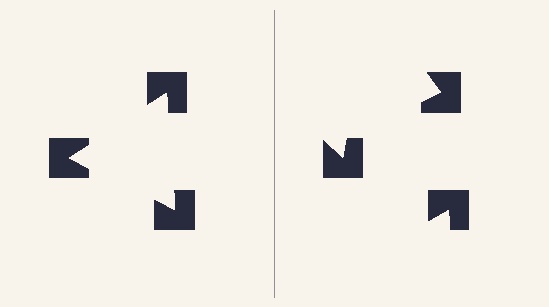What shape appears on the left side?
An illusory triangle.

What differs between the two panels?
The notched squares are positioned identically on both sides; only the wedge orientations differ. On the left they align to a triangle; on the right they are misaligned.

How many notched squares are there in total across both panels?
6 — 3 on each side.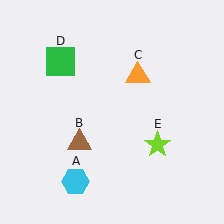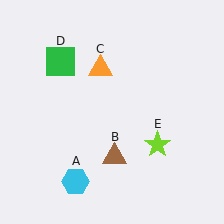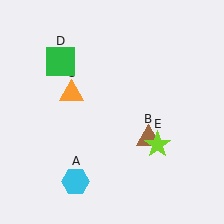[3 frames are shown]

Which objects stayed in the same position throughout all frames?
Cyan hexagon (object A) and green square (object D) and lime star (object E) remained stationary.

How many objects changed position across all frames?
2 objects changed position: brown triangle (object B), orange triangle (object C).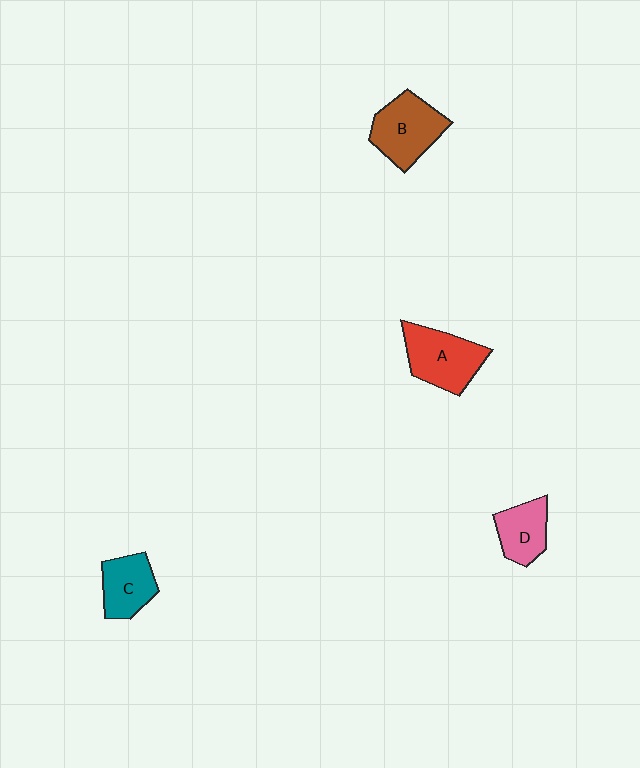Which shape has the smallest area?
Shape D (pink).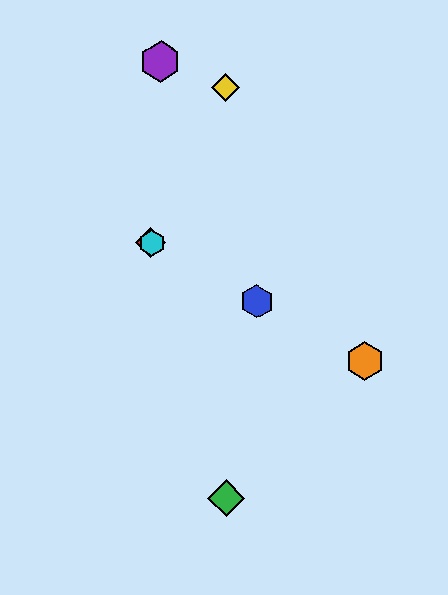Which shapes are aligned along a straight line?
The red diamond, the blue hexagon, the orange hexagon, the cyan hexagon are aligned along a straight line.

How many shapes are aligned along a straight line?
4 shapes (the red diamond, the blue hexagon, the orange hexagon, the cyan hexagon) are aligned along a straight line.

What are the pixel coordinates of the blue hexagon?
The blue hexagon is at (257, 301).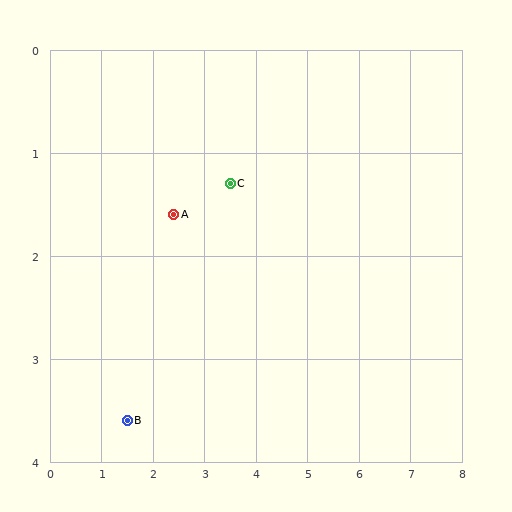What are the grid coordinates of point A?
Point A is at approximately (2.4, 1.6).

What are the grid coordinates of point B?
Point B is at approximately (1.5, 3.6).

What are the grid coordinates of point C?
Point C is at approximately (3.5, 1.3).